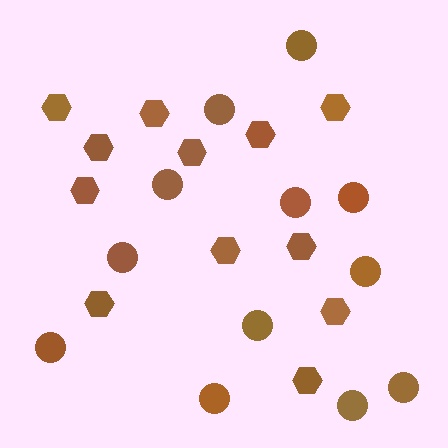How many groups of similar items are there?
There are 2 groups: one group of hexagons (12) and one group of circles (12).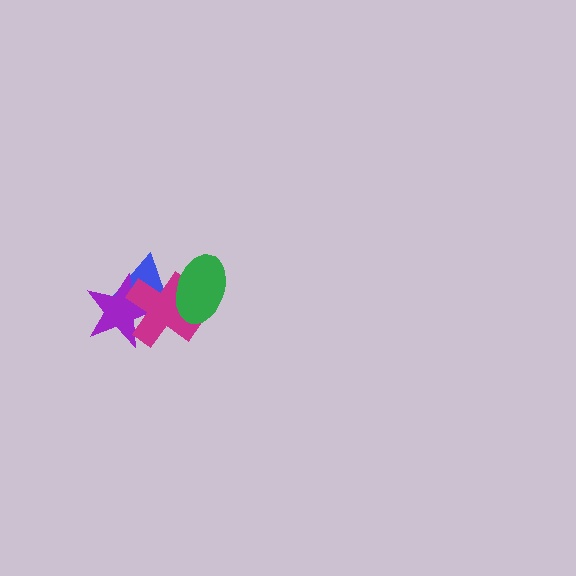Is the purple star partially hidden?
Yes, it is partially covered by another shape.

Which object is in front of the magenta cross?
The green ellipse is in front of the magenta cross.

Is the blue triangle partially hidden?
Yes, it is partially covered by another shape.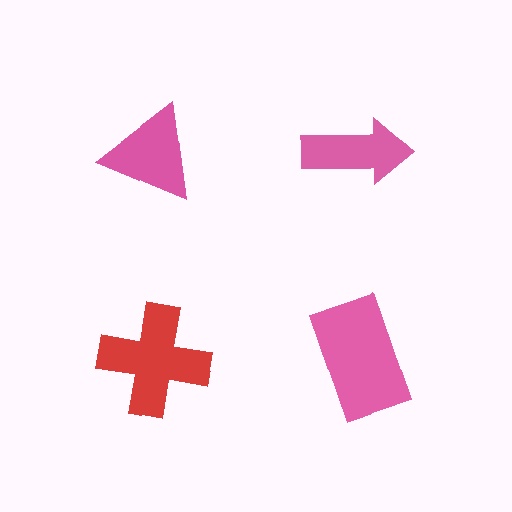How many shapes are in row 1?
2 shapes.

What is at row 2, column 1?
A red cross.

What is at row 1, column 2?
A pink arrow.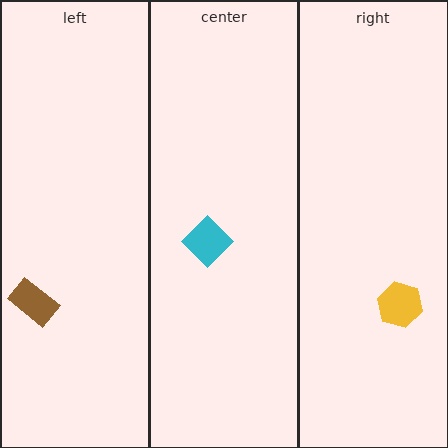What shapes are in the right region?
The yellow hexagon.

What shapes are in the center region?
The cyan diamond.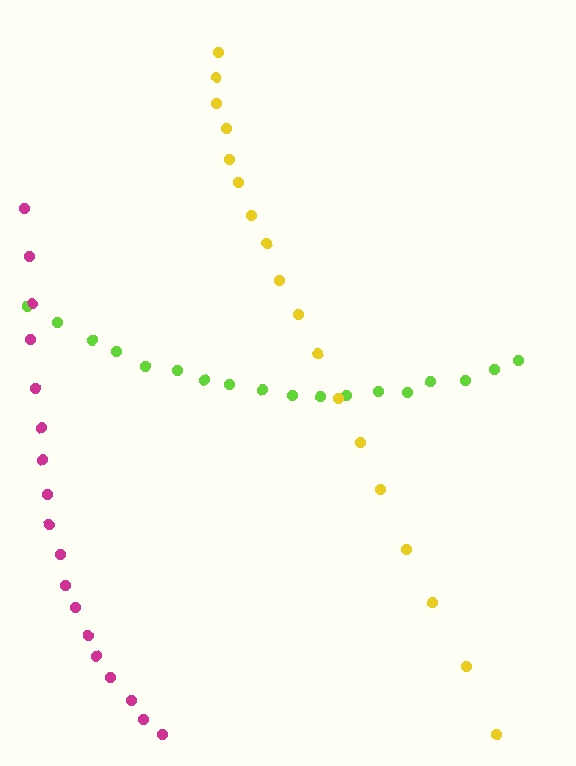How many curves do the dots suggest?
There are 3 distinct paths.